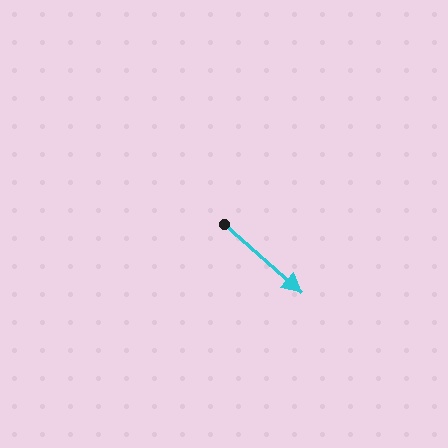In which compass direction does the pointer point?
Southeast.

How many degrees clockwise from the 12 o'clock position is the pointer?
Approximately 132 degrees.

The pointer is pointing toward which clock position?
Roughly 4 o'clock.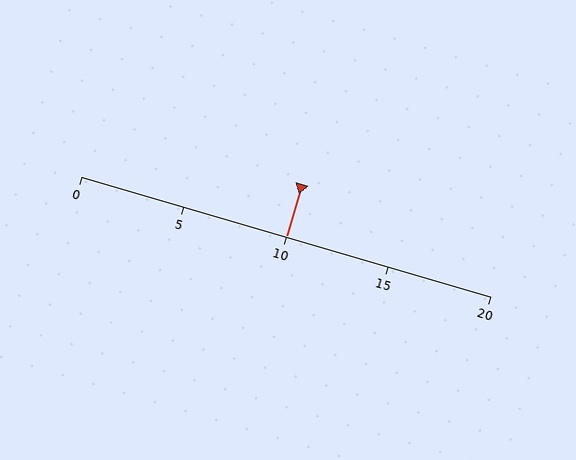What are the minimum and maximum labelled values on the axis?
The axis runs from 0 to 20.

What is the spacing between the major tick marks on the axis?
The major ticks are spaced 5 apart.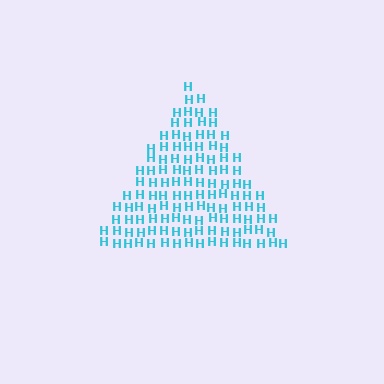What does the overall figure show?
The overall figure shows a triangle.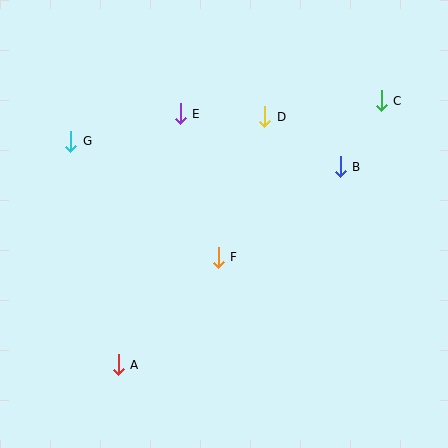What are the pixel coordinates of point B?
Point B is at (340, 167).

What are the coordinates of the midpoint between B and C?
The midpoint between B and C is at (361, 134).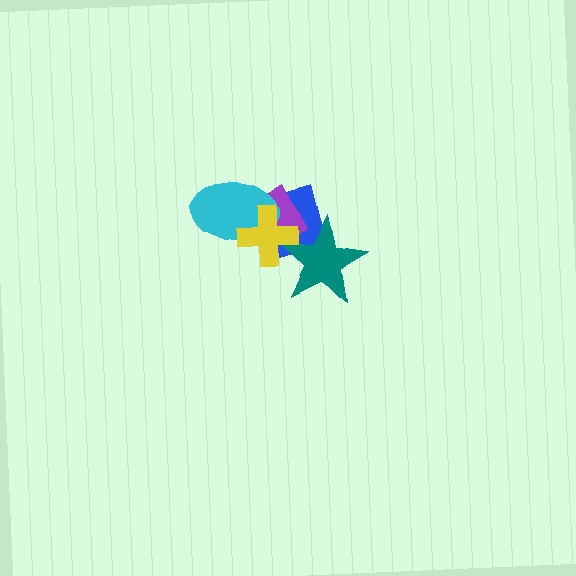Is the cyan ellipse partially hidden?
Yes, it is partially covered by another shape.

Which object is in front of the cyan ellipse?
The yellow cross is in front of the cyan ellipse.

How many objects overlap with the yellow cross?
4 objects overlap with the yellow cross.